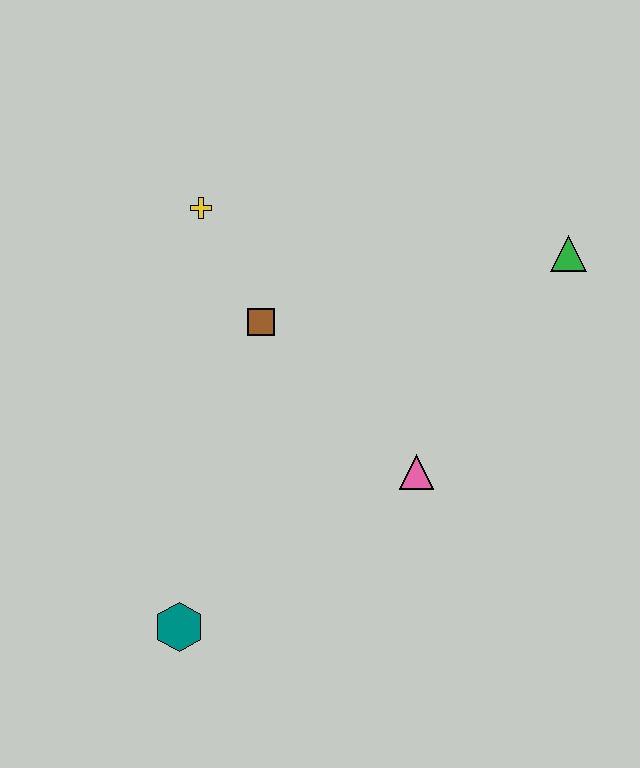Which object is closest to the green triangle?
The pink triangle is closest to the green triangle.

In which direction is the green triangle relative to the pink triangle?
The green triangle is above the pink triangle.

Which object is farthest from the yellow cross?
The teal hexagon is farthest from the yellow cross.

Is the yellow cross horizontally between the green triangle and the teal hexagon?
Yes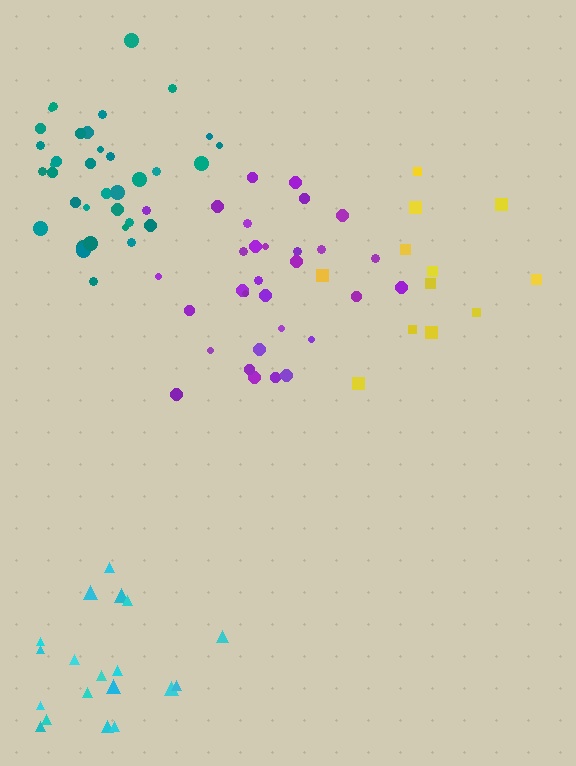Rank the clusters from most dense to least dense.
teal, purple, cyan, yellow.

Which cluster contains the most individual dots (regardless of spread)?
Teal (35).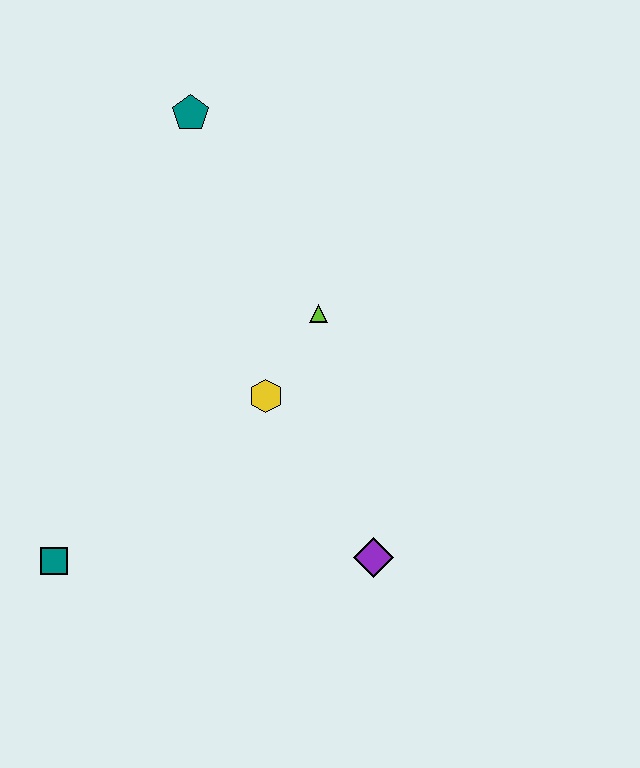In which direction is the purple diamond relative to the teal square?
The purple diamond is to the right of the teal square.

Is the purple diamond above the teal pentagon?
No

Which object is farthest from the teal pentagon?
The purple diamond is farthest from the teal pentagon.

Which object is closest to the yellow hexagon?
The lime triangle is closest to the yellow hexagon.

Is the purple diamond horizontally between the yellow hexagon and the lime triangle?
No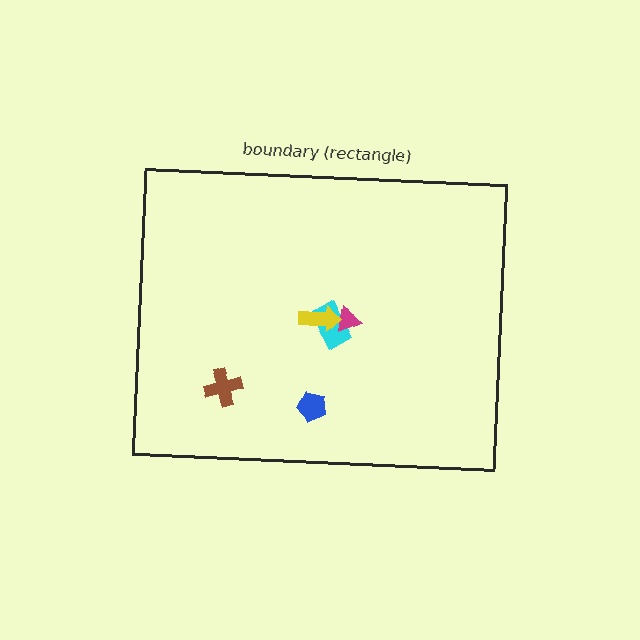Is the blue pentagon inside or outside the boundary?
Inside.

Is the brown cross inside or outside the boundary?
Inside.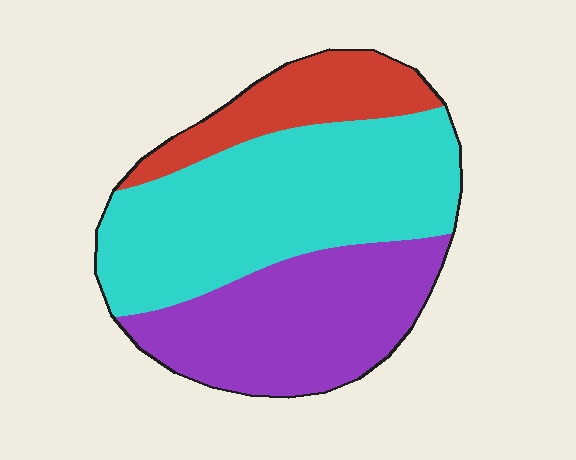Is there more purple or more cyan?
Cyan.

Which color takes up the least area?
Red, at roughly 15%.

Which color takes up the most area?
Cyan, at roughly 50%.